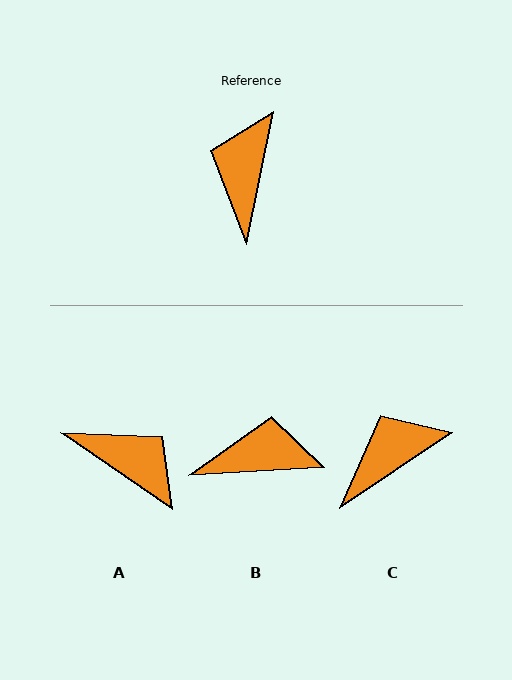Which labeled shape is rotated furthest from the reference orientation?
A, about 114 degrees away.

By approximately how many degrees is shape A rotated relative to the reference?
Approximately 114 degrees clockwise.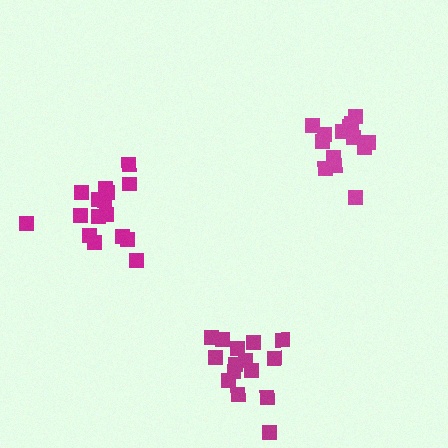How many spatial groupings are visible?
There are 3 spatial groupings.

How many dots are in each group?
Group 1: 14 dots, Group 2: 15 dots, Group 3: 16 dots (45 total).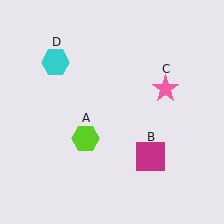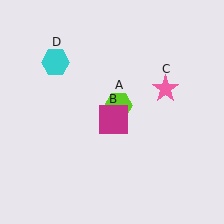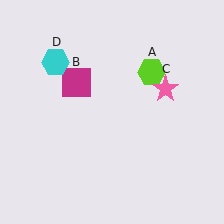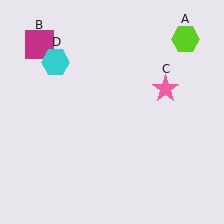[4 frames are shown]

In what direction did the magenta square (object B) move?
The magenta square (object B) moved up and to the left.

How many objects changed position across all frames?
2 objects changed position: lime hexagon (object A), magenta square (object B).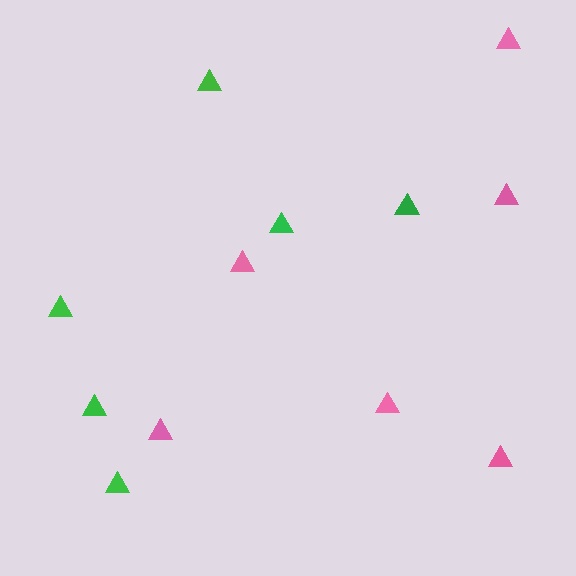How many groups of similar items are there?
There are 2 groups: one group of green triangles (6) and one group of pink triangles (6).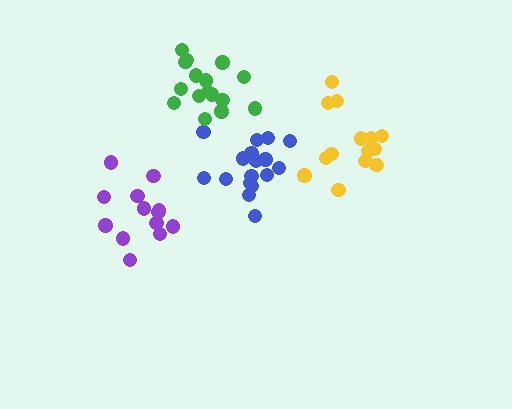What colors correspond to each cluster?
The clusters are colored: purple, blue, green, yellow.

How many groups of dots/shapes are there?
There are 4 groups.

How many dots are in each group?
Group 1: 13 dots, Group 2: 19 dots, Group 3: 17 dots, Group 4: 14 dots (63 total).